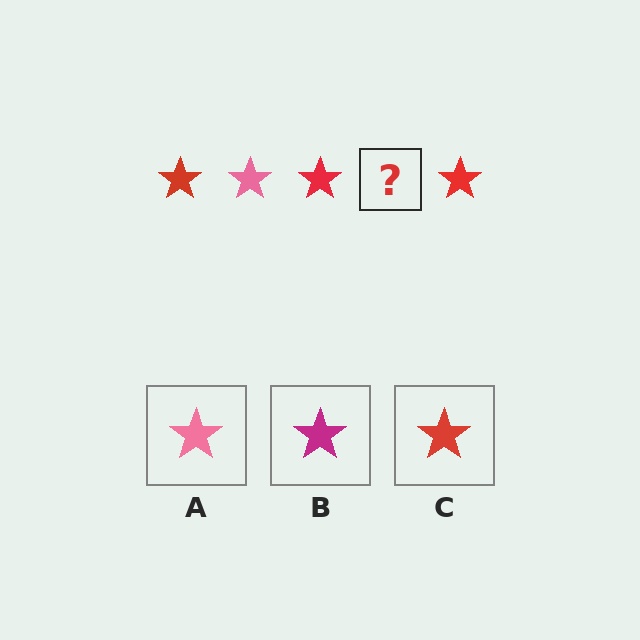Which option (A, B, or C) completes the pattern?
A.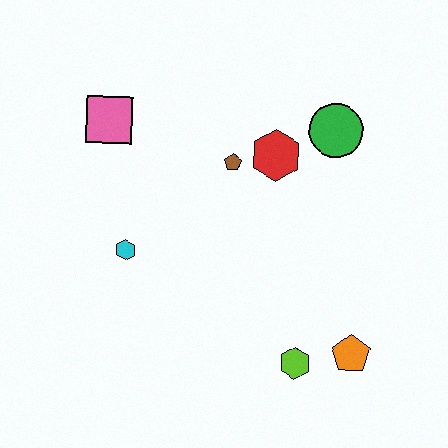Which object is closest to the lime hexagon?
The orange pentagon is closest to the lime hexagon.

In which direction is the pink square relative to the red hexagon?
The pink square is to the left of the red hexagon.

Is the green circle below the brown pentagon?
No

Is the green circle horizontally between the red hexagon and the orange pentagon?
Yes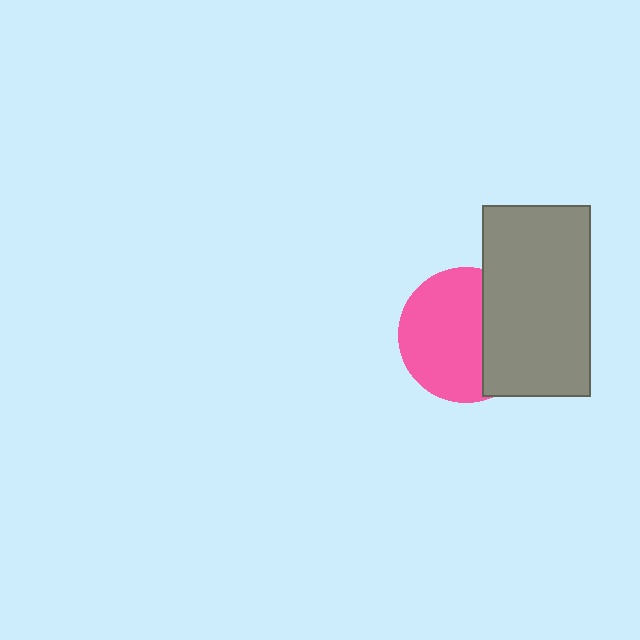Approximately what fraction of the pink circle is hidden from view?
Roughly 35% of the pink circle is hidden behind the gray rectangle.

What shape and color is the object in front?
The object in front is a gray rectangle.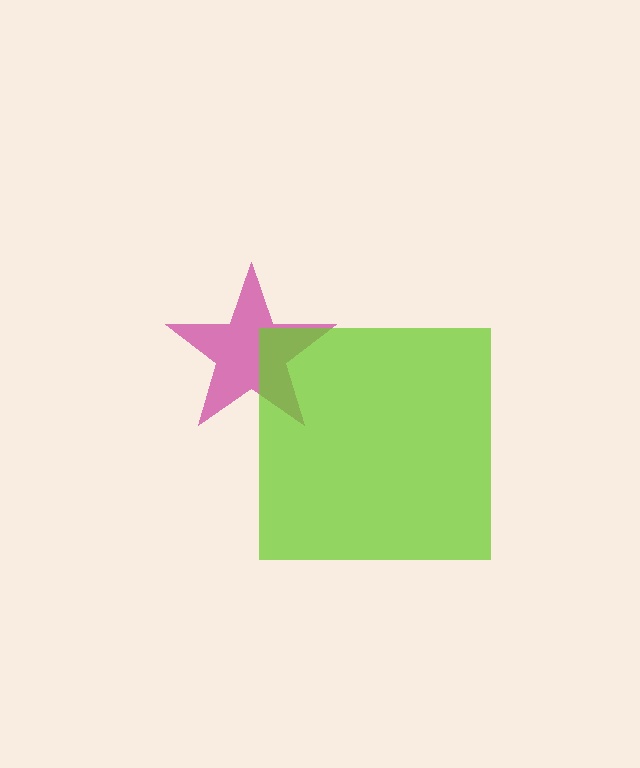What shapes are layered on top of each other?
The layered shapes are: a magenta star, a lime square.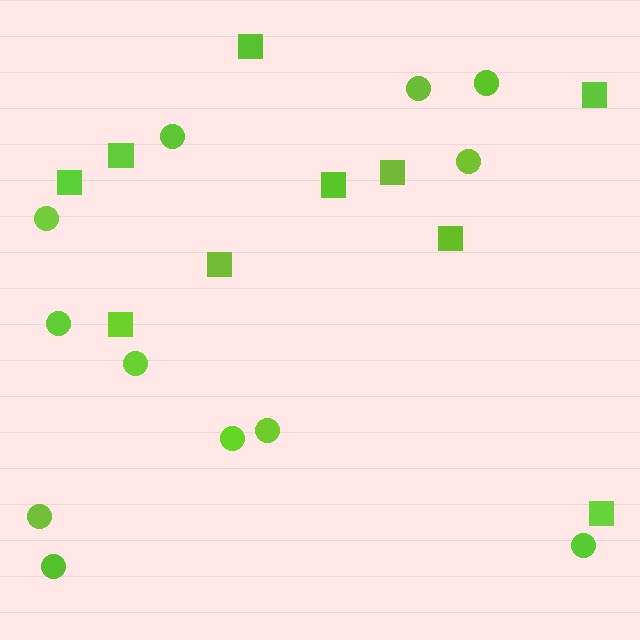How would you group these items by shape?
There are 2 groups: one group of circles (12) and one group of squares (10).